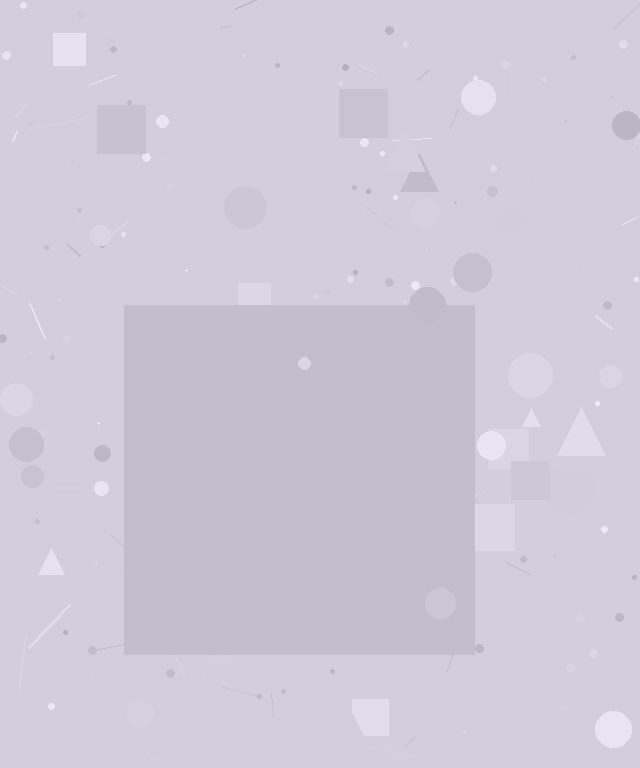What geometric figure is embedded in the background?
A square is embedded in the background.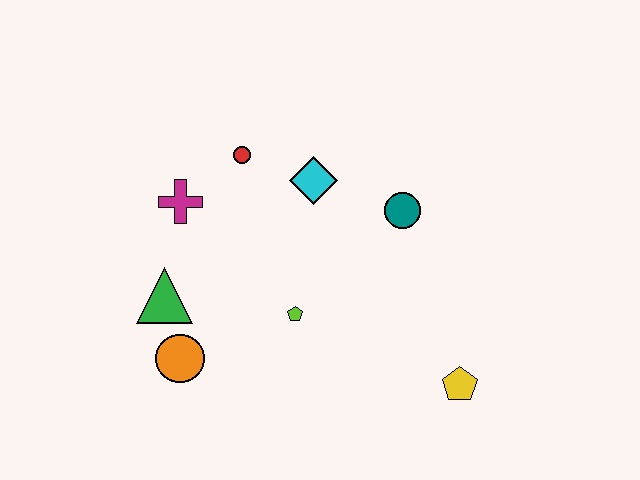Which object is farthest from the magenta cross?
The yellow pentagon is farthest from the magenta cross.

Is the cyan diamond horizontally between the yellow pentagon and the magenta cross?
Yes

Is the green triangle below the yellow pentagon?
No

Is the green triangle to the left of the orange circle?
Yes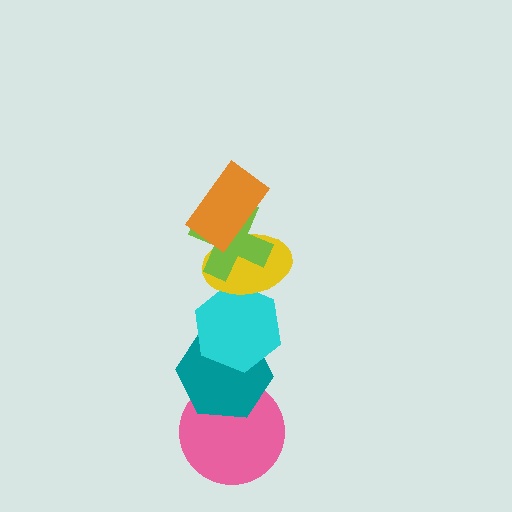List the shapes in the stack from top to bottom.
From top to bottom: the orange rectangle, the lime cross, the yellow ellipse, the cyan hexagon, the teal hexagon, the pink circle.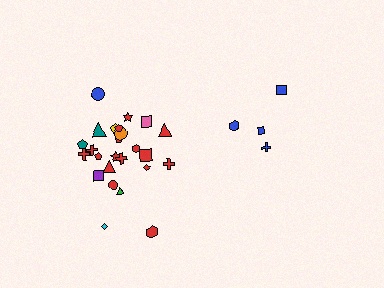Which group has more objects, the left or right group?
The left group.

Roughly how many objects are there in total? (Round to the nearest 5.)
Roughly 30 objects in total.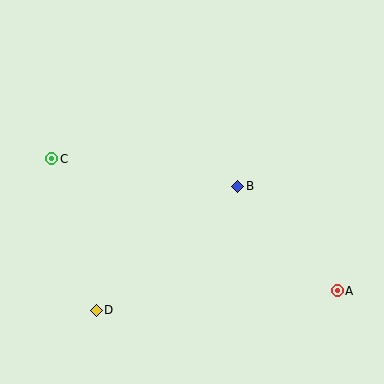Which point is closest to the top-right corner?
Point B is closest to the top-right corner.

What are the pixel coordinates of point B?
Point B is at (238, 186).